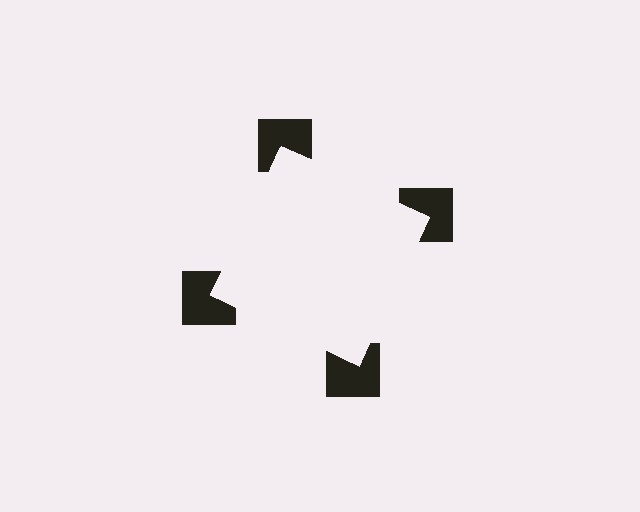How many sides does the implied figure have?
4 sides.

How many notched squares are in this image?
There are 4 — one at each vertex of the illusory square.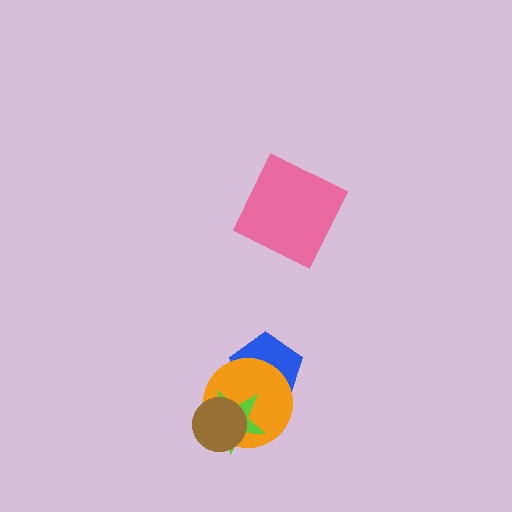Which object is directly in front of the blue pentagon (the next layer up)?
The orange circle is directly in front of the blue pentagon.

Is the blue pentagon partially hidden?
Yes, it is partially covered by another shape.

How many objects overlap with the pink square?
0 objects overlap with the pink square.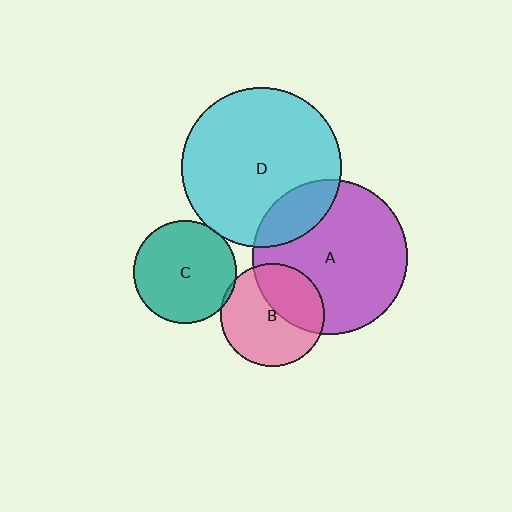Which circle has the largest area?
Circle D (cyan).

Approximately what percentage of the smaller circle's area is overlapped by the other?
Approximately 20%.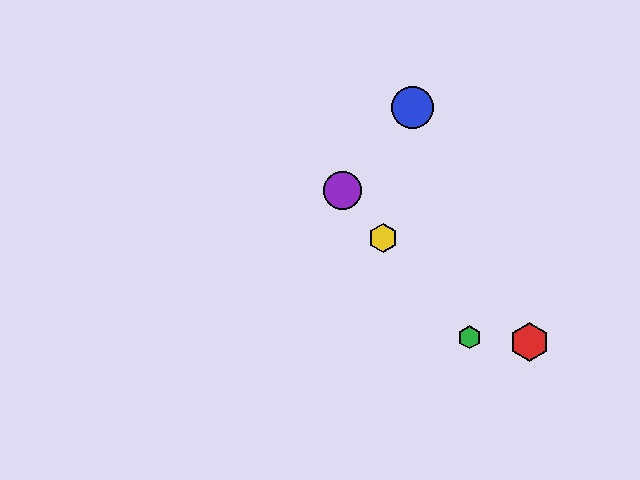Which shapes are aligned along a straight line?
The green hexagon, the yellow hexagon, the purple circle are aligned along a straight line.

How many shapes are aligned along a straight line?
3 shapes (the green hexagon, the yellow hexagon, the purple circle) are aligned along a straight line.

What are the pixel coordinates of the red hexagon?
The red hexagon is at (529, 342).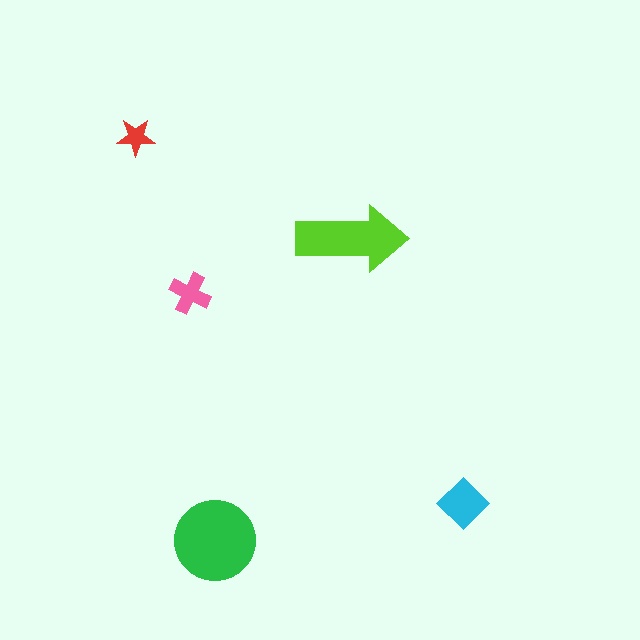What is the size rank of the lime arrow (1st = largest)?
2nd.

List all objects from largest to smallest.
The green circle, the lime arrow, the cyan diamond, the pink cross, the red star.